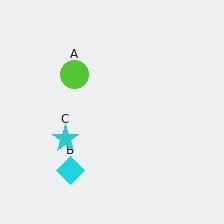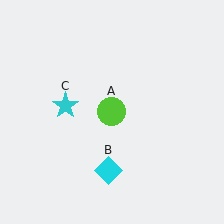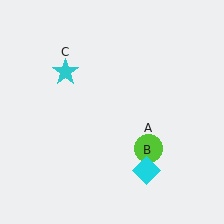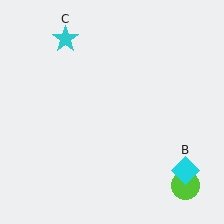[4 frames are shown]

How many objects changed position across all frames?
3 objects changed position: lime circle (object A), cyan diamond (object B), cyan star (object C).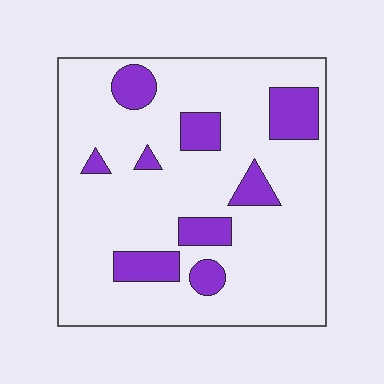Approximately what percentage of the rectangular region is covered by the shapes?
Approximately 20%.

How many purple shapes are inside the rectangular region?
9.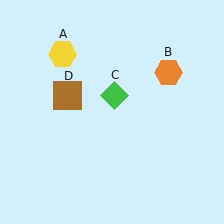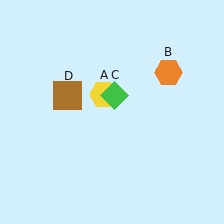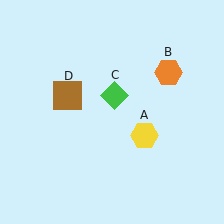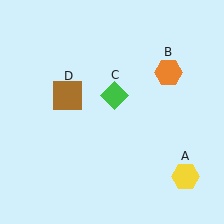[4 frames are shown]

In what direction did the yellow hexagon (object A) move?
The yellow hexagon (object A) moved down and to the right.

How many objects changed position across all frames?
1 object changed position: yellow hexagon (object A).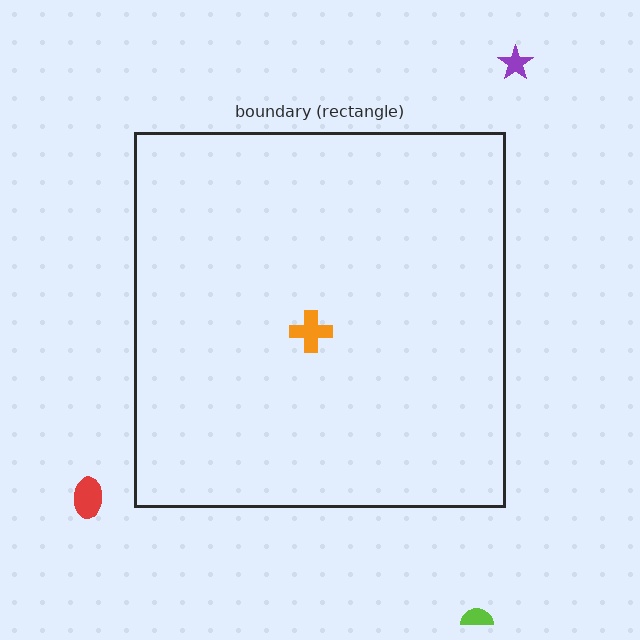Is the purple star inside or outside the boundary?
Outside.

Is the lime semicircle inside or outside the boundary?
Outside.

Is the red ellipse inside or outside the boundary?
Outside.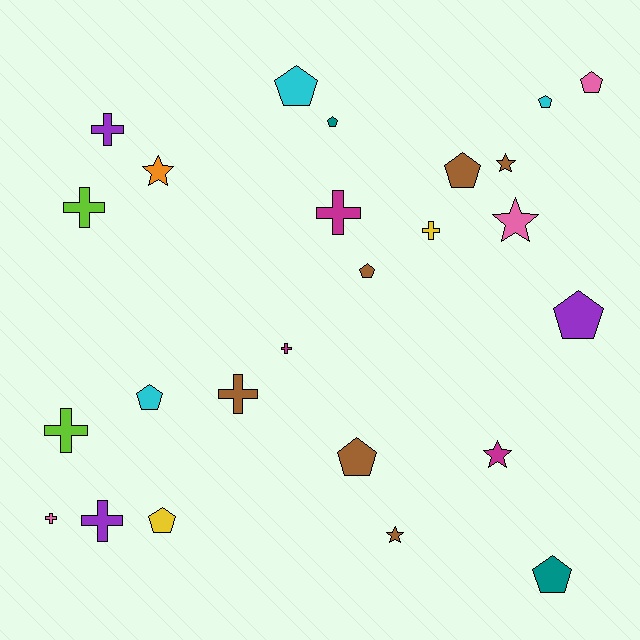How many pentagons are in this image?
There are 11 pentagons.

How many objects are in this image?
There are 25 objects.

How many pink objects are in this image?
There are 3 pink objects.